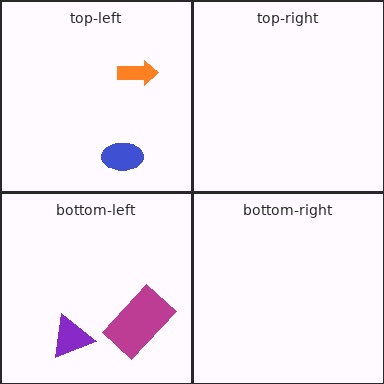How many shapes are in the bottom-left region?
2.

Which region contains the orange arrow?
The top-left region.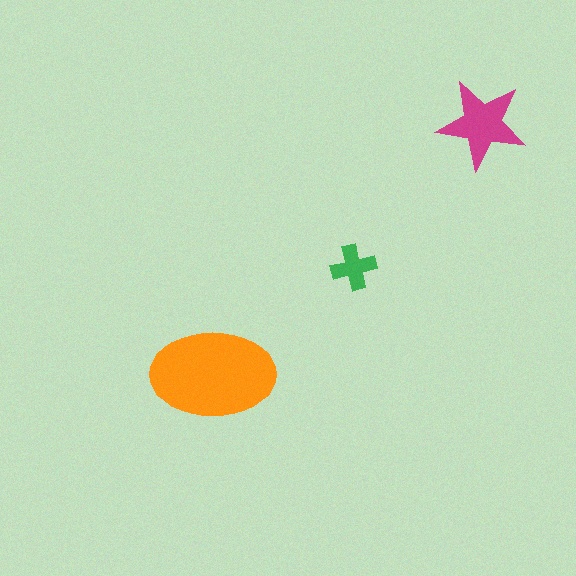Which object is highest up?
The magenta star is topmost.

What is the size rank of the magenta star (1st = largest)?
2nd.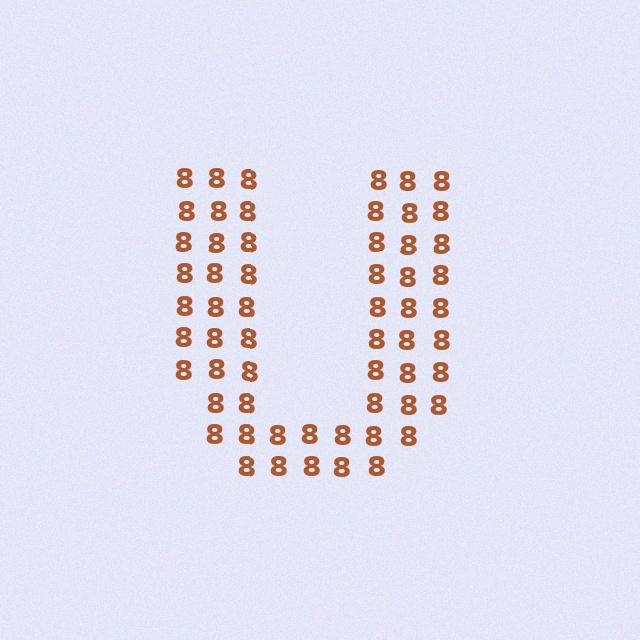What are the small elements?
The small elements are digit 8's.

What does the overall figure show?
The overall figure shows the letter U.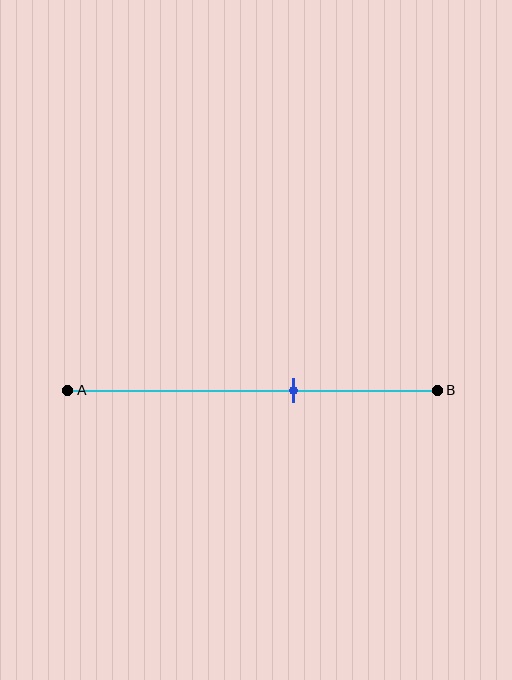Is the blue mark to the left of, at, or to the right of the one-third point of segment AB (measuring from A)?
The blue mark is to the right of the one-third point of segment AB.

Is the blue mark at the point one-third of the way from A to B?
No, the mark is at about 60% from A, not at the 33% one-third point.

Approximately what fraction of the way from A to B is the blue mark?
The blue mark is approximately 60% of the way from A to B.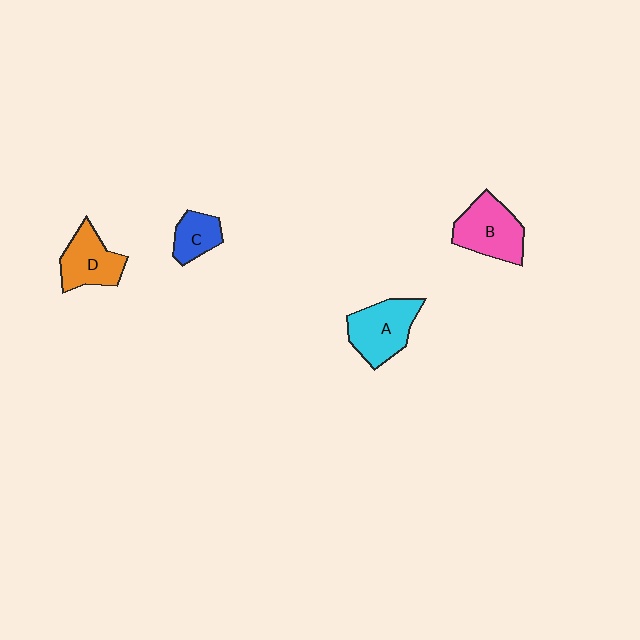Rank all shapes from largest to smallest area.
From largest to smallest: A (cyan), B (pink), D (orange), C (blue).